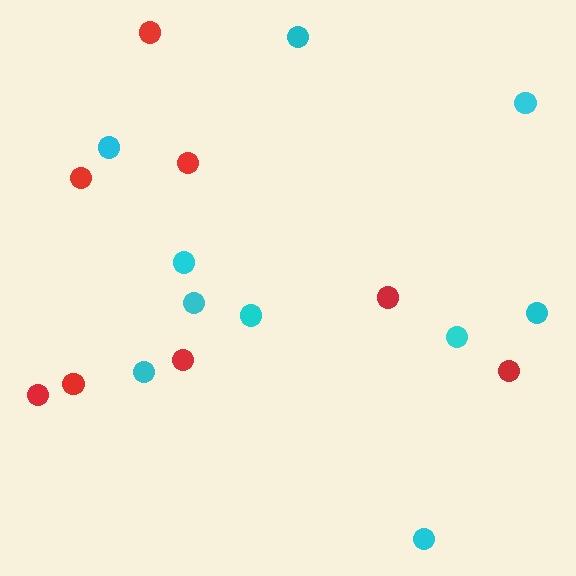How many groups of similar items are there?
There are 2 groups: one group of cyan circles (10) and one group of red circles (8).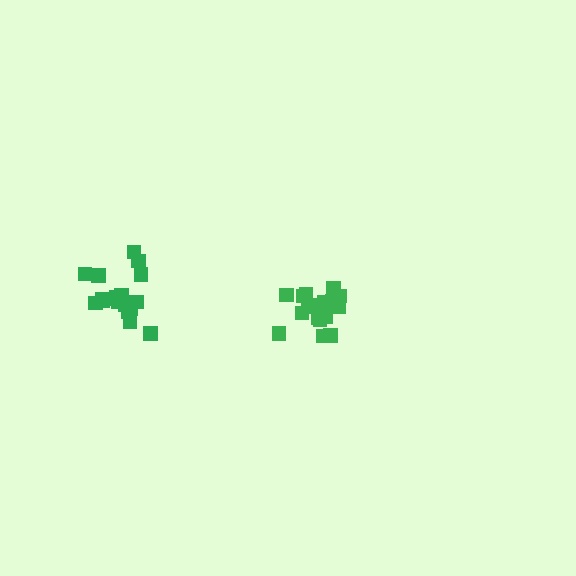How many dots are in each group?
Group 1: 19 dots, Group 2: 19 dots (38 total).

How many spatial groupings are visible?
There are 2 spatial groupings.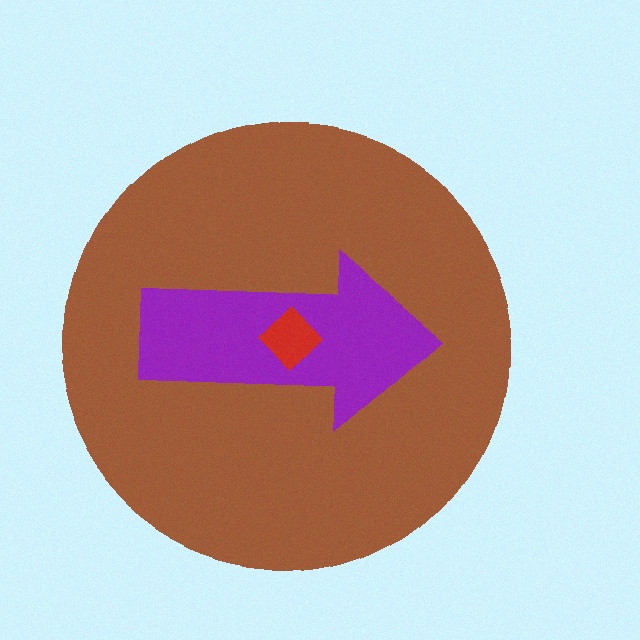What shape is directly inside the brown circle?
The purple arrow.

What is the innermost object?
The red diamond.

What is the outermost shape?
The brown circle.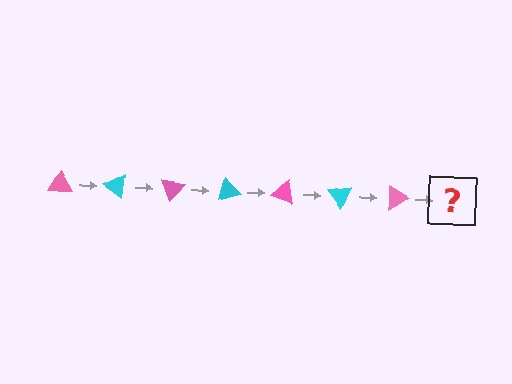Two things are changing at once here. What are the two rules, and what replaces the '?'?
The two rules are that it rotates 35 degrees each step and the color cycles through pink and cyan. The '?' should be a cyan triangle, rotated 245 degrees from the start.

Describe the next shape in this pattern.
It should be a cyan triangle, rotated 245 degrees from the start.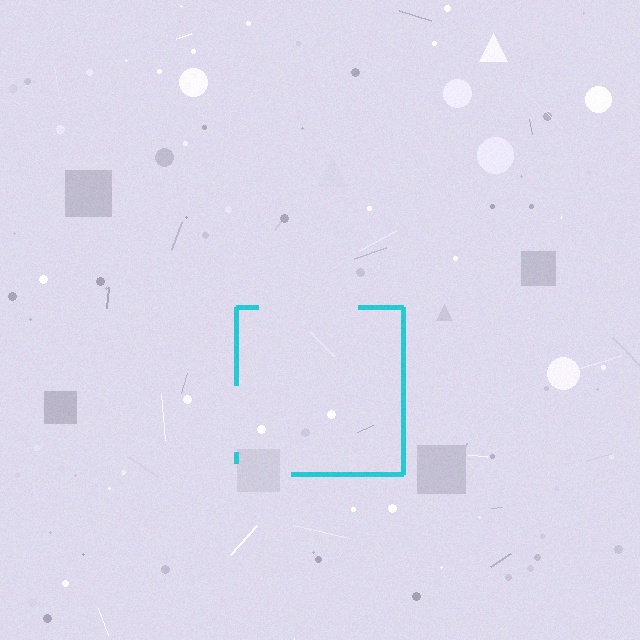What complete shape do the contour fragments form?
The contour fragments form a square.